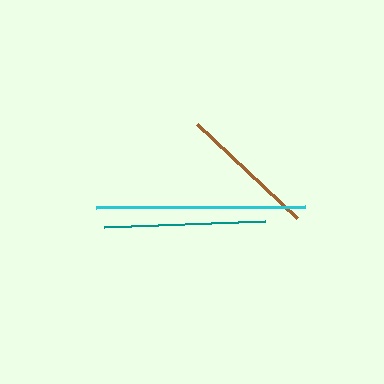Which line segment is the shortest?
The brown line is the shortest at approximately 137 pixels.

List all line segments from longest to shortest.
From longest to shortest: cyan, teal, brown.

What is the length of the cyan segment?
The cyan segment is approximately 209 pixels long.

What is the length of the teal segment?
The teal segment is approximately 161 pixels long.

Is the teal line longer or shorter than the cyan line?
The cyan line is longer than the teal line.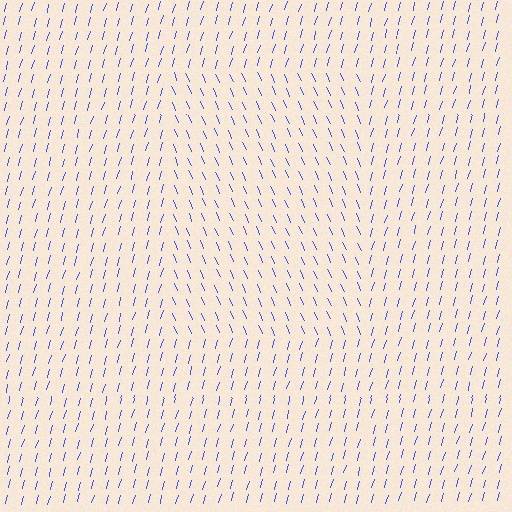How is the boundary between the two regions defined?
The boundary is defined purely by a change in line orientation (approximately 39 degrees difference). All lines are the same color and thickness.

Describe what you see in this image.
The image is filled with small blue line segments. A rectangle region in the image has lines oriented differently from the surrounding lines, creating a visible texture boundary.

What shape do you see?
I see a rectangle.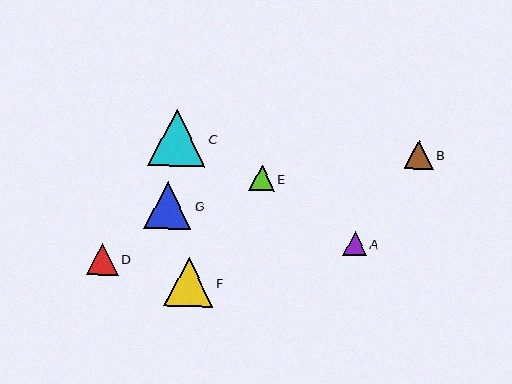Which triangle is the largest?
Triangle C is the largest with a size of approximately 57 pixels.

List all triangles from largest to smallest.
From largest to smallest: C, F, G, D, B, E, A.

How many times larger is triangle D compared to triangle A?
Triangle D is approximately 1.3 times the size of triangle A.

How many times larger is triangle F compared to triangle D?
Triangle F is approximately 1.5 times the size of triangle D.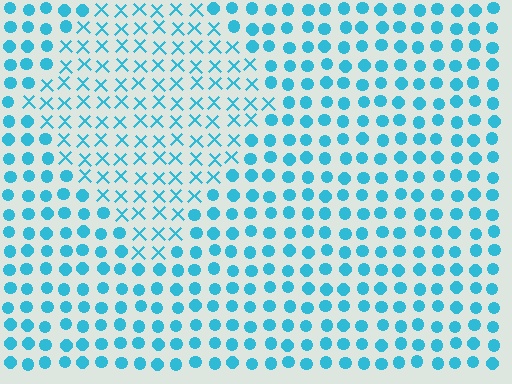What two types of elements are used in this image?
The image uses X marks inside the diamond region and circles outside it.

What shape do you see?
I see a diamond.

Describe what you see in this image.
The image is filled with small cyan elements arranged in a uniform grid. A diamond-shaped region contains X marks, while the surrounding area contains circles. The boundary is defined purely by the change in element shape.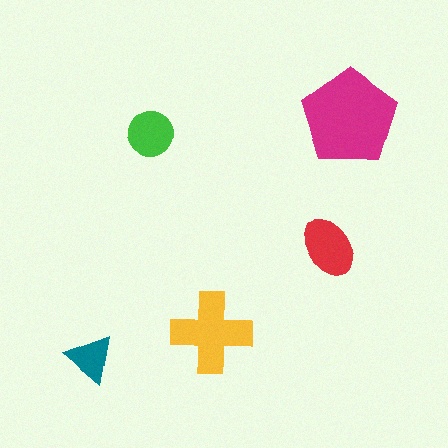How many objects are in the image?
There are 5 objects in the image.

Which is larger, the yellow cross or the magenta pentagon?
The magenta pentagon.